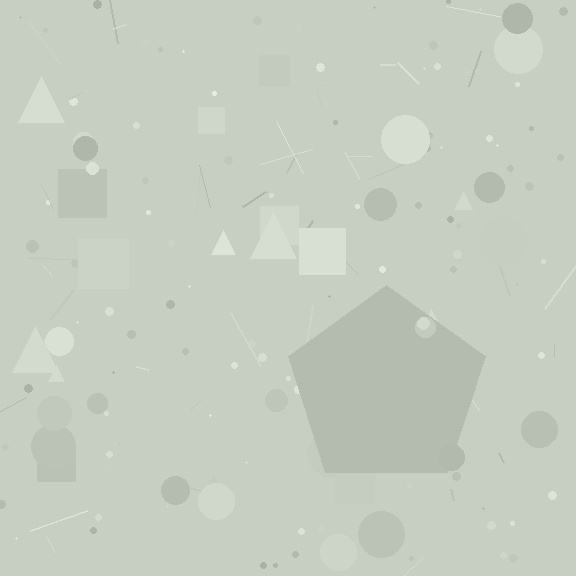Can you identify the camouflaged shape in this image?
The camouflaged shape is a pentagon.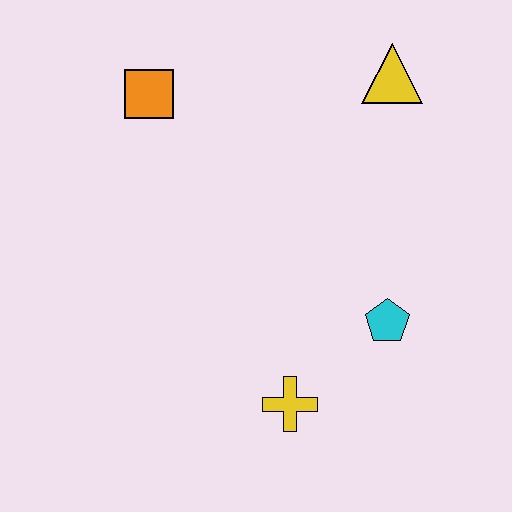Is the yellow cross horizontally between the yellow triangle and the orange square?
Yes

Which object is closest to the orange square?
The yellow triangle is closest to the orange square.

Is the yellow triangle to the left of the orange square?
No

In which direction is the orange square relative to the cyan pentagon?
The orange square is to the left of the cyan pentagon.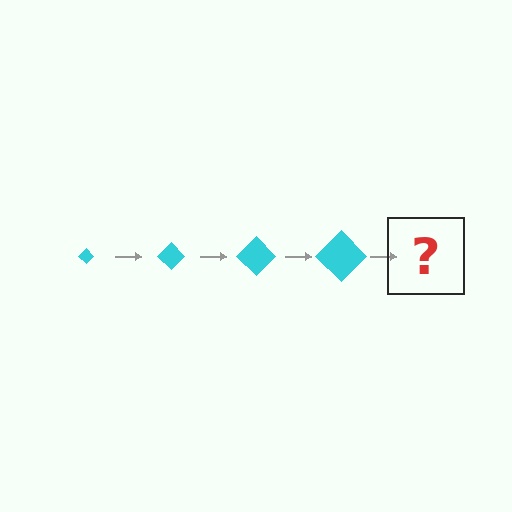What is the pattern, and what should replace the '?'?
The pattern is that the diamond gets progressively larger each step. The '?' should be a cyan diamond, larger than the previous one.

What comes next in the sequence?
The next element should be a cyan diamond, larger than the previous one.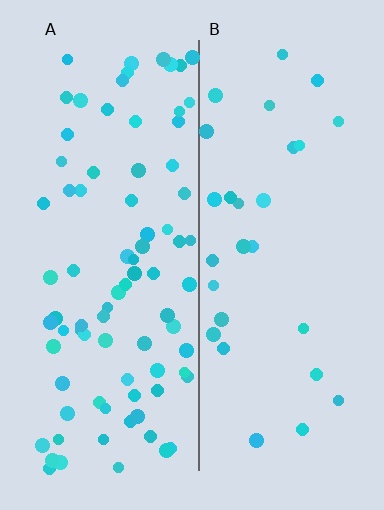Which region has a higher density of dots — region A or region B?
A (the left).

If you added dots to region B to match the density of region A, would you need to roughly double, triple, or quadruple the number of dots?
Approximately triple.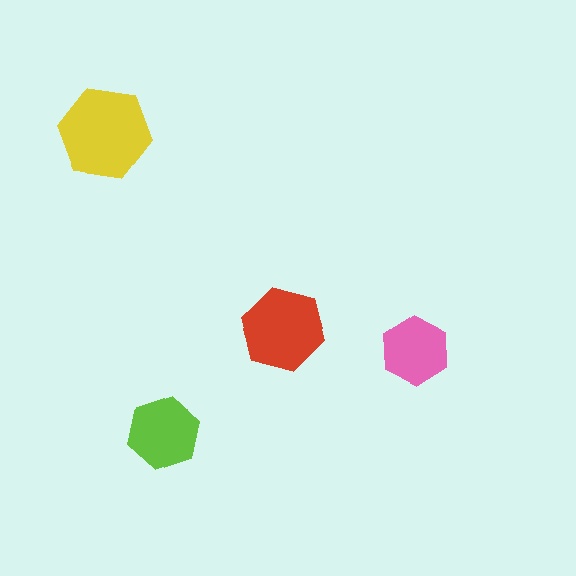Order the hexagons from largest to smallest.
the yellow one, the red one, the lime one, the pink one.